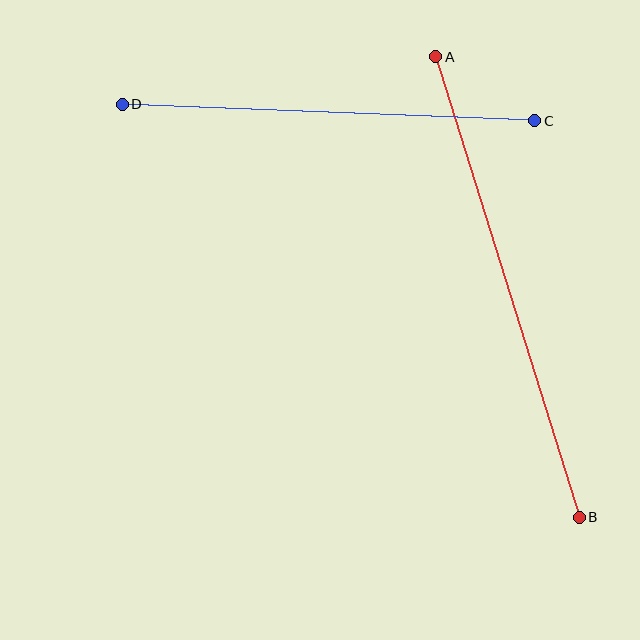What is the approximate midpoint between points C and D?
The midpoint is at approximately (328, 113) pixels.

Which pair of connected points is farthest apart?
Points A and B are farthest apart.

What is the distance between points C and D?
The distance is approximately 413 pixels.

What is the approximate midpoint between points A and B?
The midpoint is at approximately (508, 287) pixels.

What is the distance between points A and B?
The distance is approximately 482 pixels.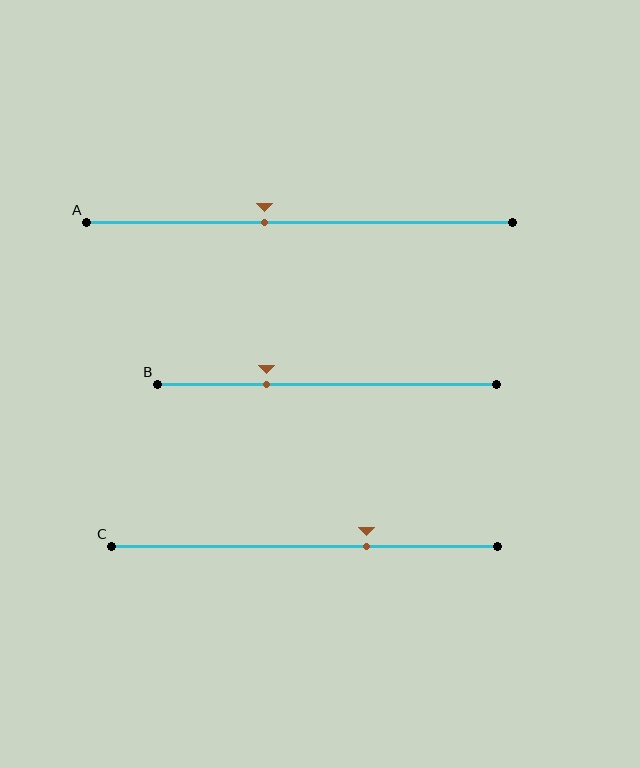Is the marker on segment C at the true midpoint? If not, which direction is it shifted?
No, the marker on segment C is shifted to the right by about 16% of the segment length.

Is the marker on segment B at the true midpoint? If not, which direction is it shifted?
No, the marker on segment B is shifted to the left by about 18% of the segment length.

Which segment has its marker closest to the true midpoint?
Segment A has its marker closest to the true midpoint.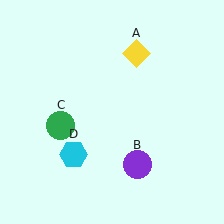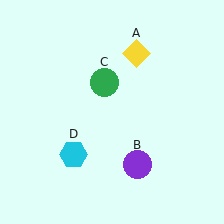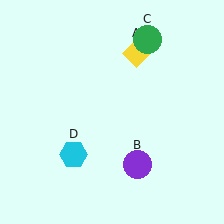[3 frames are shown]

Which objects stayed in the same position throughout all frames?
Yellow diamond (object A) and purple circle (object B) and cyan hexagon (object D) remained stationary.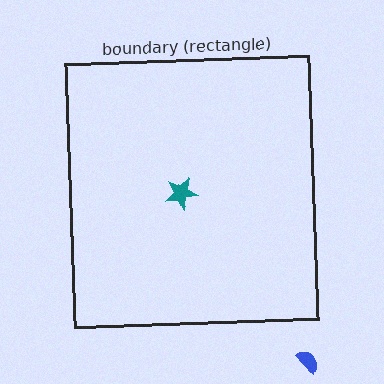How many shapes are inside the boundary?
1 inside, 1 outside.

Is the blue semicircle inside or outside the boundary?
Outside.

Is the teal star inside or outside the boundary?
Inside.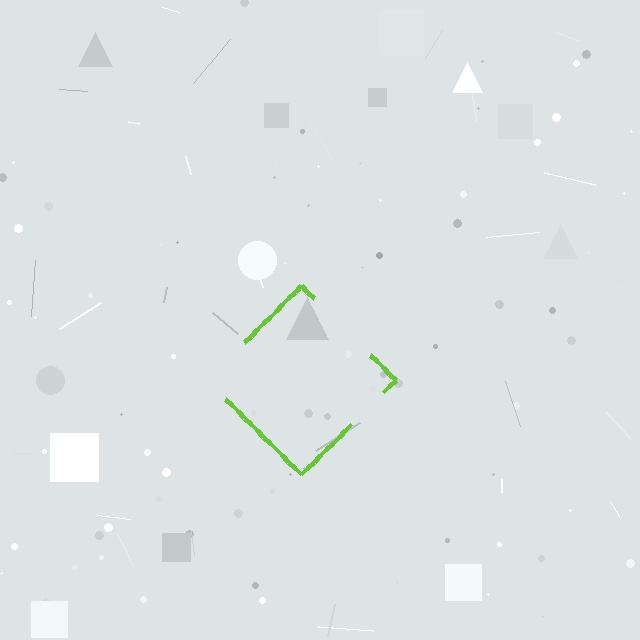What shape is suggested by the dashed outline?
The dashed outline suggests a diamond.